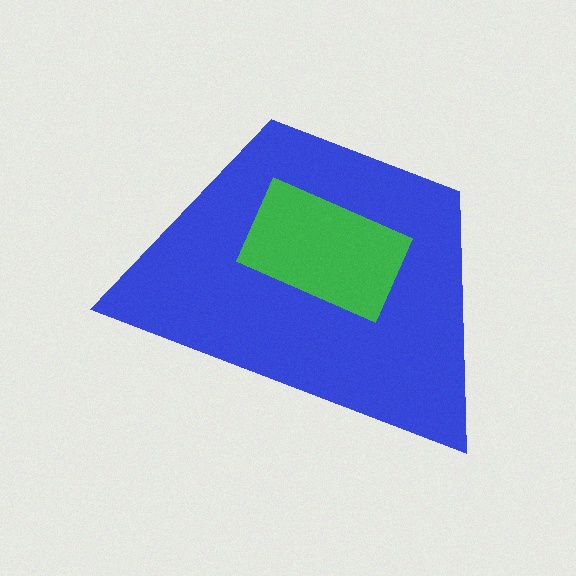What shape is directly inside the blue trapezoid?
The green rectangle.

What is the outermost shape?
The blue trapezoid.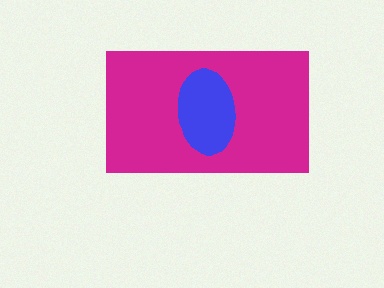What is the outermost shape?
The magenta rectangle.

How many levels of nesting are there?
2.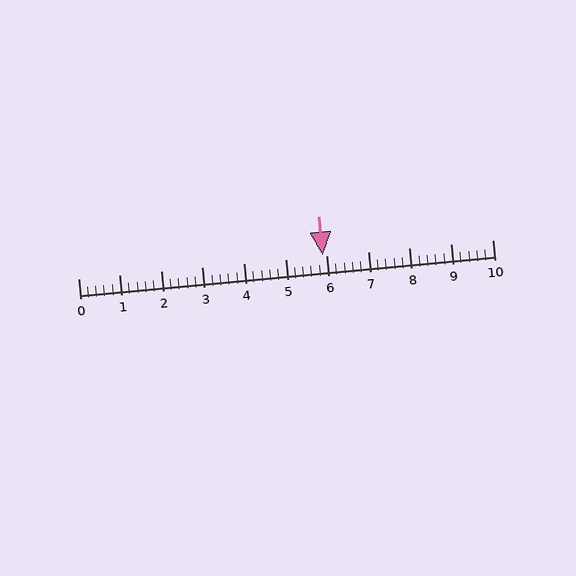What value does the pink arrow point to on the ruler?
The pink arrow points to approximately 5.9.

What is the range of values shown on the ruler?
The ruler shows values from 0 to 10.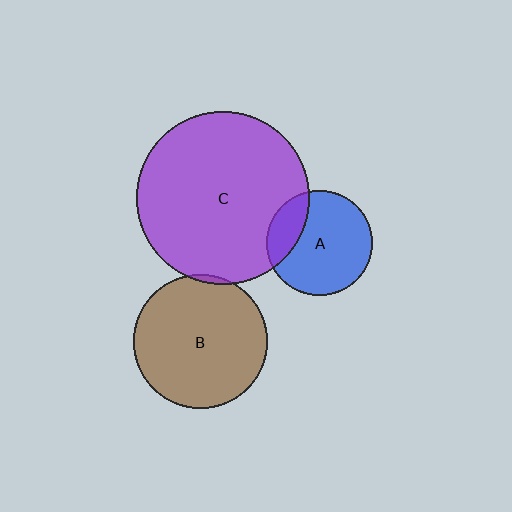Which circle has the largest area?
Circle C (purple).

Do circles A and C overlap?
Yes.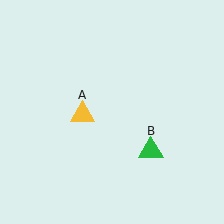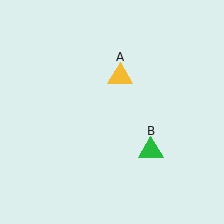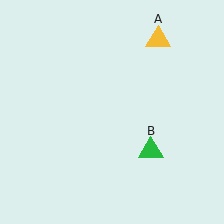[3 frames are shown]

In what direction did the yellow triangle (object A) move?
The yellow triangle (object A) moved up and to the right.